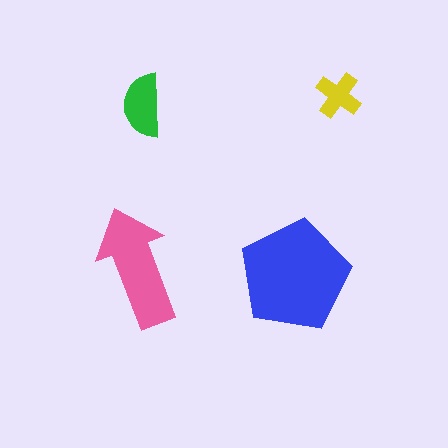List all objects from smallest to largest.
The yellow cross, the green semicircle, the pink arrow, the blue pentagon.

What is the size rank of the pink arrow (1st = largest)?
2nd.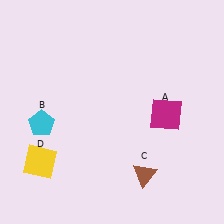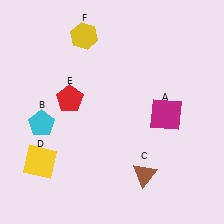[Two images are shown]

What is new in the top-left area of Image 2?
A yellow hexagon (F) was added in the top-left area of Image 2.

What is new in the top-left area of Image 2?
A red pentagon (E) was added in the top-left area of Image 2.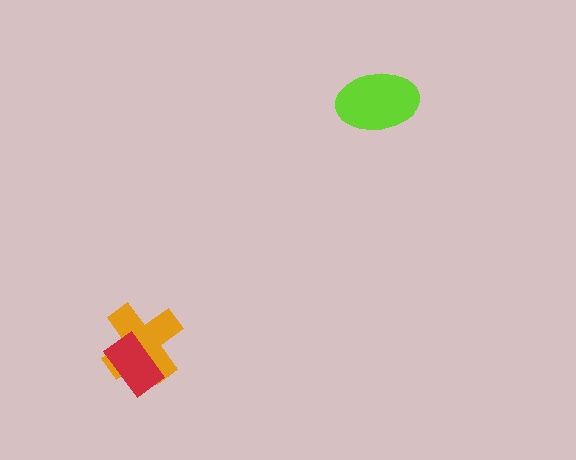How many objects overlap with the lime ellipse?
0 objects overlap with the lime ellipse.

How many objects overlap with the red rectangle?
1 object overlaps with the red rectangle.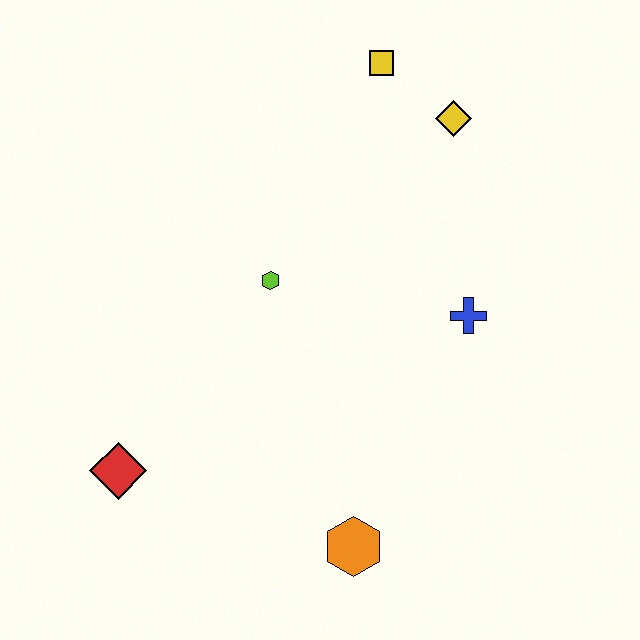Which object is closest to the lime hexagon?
The blue cross is closest to the lime hexagon.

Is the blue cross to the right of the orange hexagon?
Yes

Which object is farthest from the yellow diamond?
The red diamond is farthest from the yellow diamond.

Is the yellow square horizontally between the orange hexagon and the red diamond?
No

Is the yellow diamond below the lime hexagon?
No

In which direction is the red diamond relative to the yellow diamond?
The red diamond is below the yellow diamond.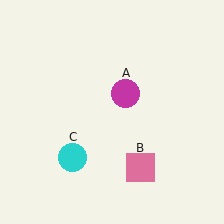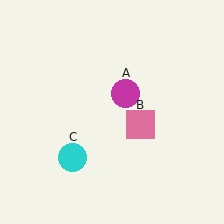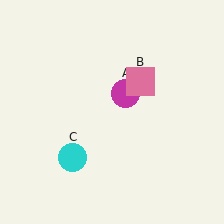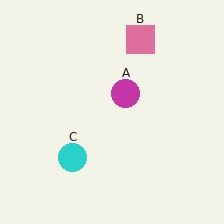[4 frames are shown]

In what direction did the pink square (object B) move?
The pink square (object B) moved up.